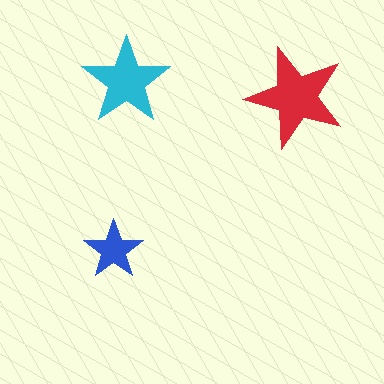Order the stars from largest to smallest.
the red one, the cyan one, the blue one.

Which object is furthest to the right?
The red star is rightmost.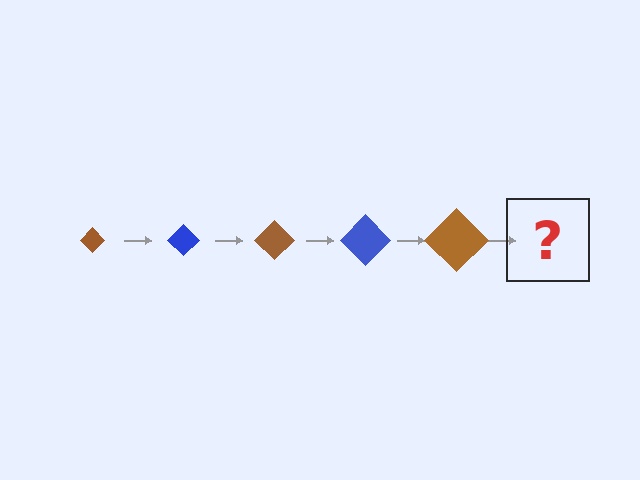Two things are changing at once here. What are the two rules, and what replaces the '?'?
The two rules are that the diamond grows larger each step and the color cycles through brown and blue. The '?' should be a blue diamond, larger than the previous one.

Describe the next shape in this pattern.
It should be a blue diamond, larger than the previous one.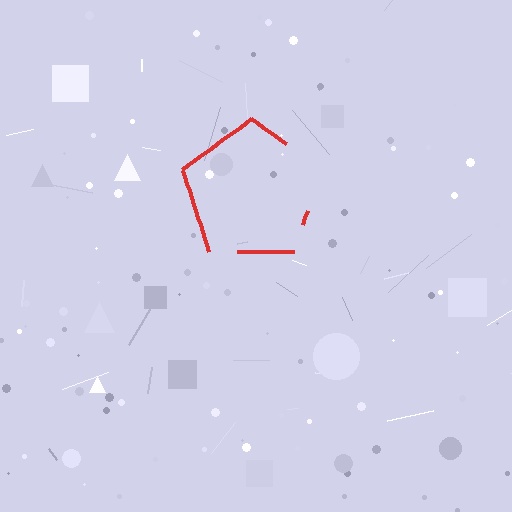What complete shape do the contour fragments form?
The contour fragments form a pentagon.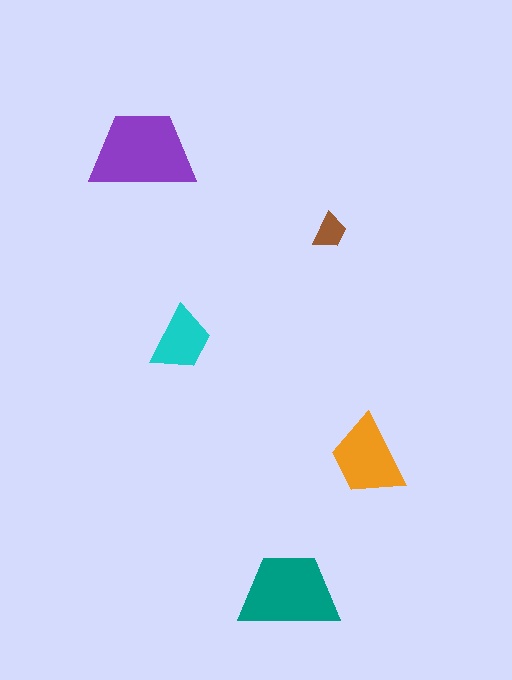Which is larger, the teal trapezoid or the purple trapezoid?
The purple one.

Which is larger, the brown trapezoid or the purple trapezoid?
The purple one.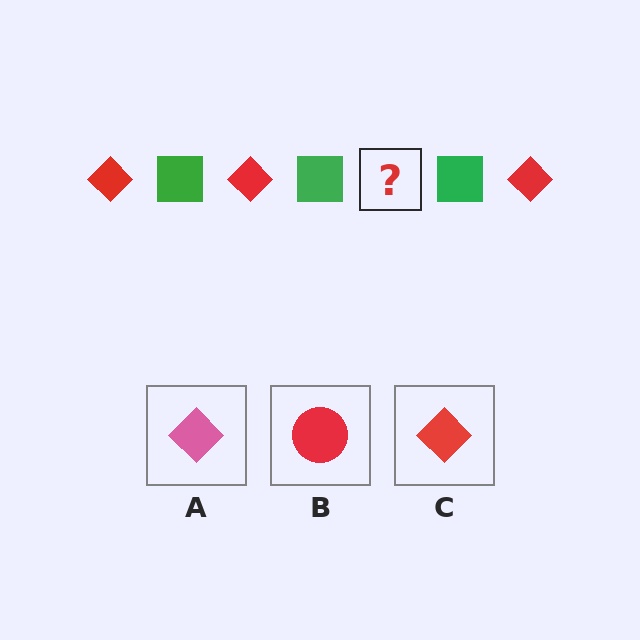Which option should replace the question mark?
Option C.